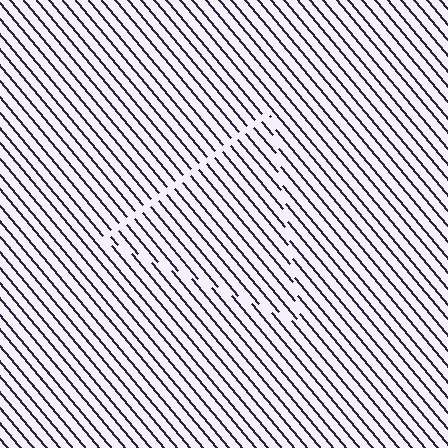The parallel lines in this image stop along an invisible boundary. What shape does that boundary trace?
An illusory triangle. The interior of the shape contains the same grating, shifted by half a period — the contour is defined by the phase discontinuity where line-ends from the inner and outer gratings abut.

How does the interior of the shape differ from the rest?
The interior of the shape contains the same grating, shifted by half a period — the contour is defined by the phase discontinuity where line-ends from the inner and outer gratings abut.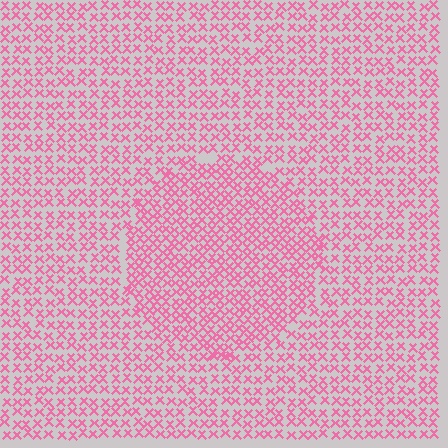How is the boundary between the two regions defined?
The boundary is defined by a change in element density (approximately 1.5x ratio). All elements are the same color, size, and shape.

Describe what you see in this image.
The image contains small pink elements arranged at two different densities. A circle-shaped region is visible where the elements are more densely packed than the surrounding area.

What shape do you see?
I see a circle.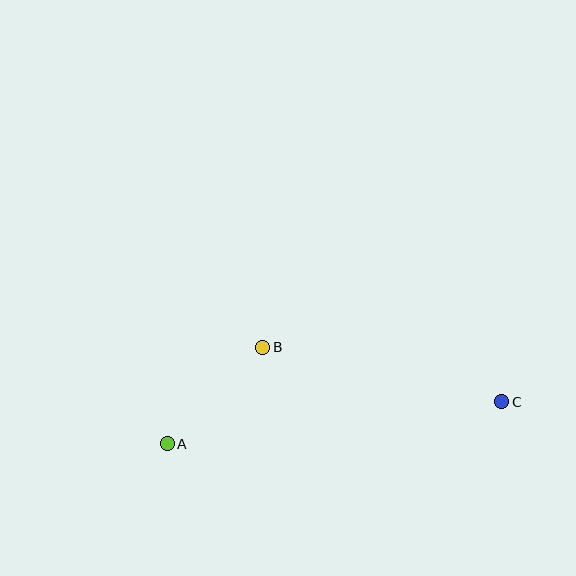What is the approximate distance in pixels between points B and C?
The distance between B and C is approximately 245 pixels.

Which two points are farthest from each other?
Points A and C are farthest from each other.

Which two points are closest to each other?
Points A and B are closest to each other.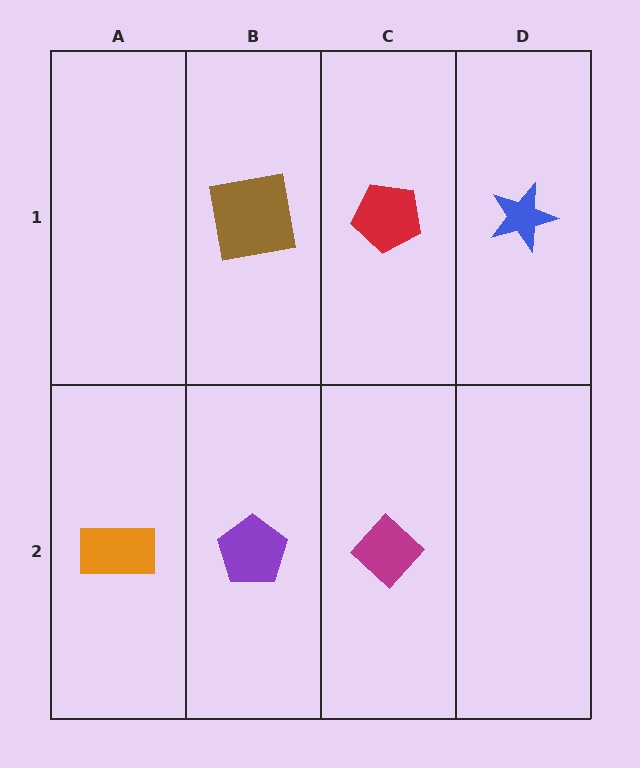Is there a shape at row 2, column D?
No, that cell is empty.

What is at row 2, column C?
A magenta diamond.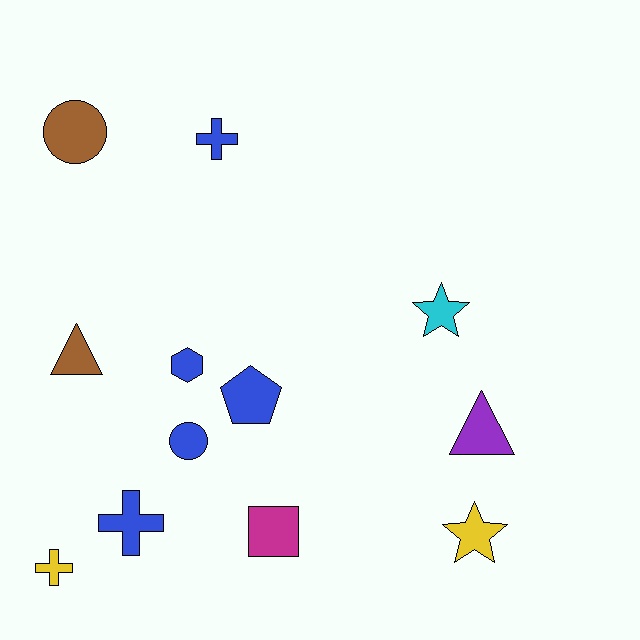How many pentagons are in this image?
There is 1 pentagon.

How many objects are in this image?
There are 12 objects.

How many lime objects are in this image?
There are no lime objects.